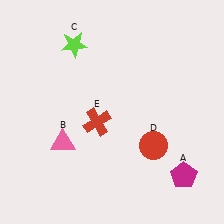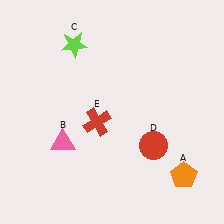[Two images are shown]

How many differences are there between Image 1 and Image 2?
There is 1 difference between the two images.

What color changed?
The pentagon (A) changed from magenta in Image 1 to orange in Image 2.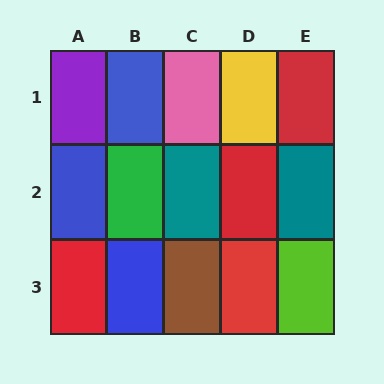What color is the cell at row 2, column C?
Teal.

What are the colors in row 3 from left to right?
Red, blue, brown, red, lime.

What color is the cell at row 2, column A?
Blue.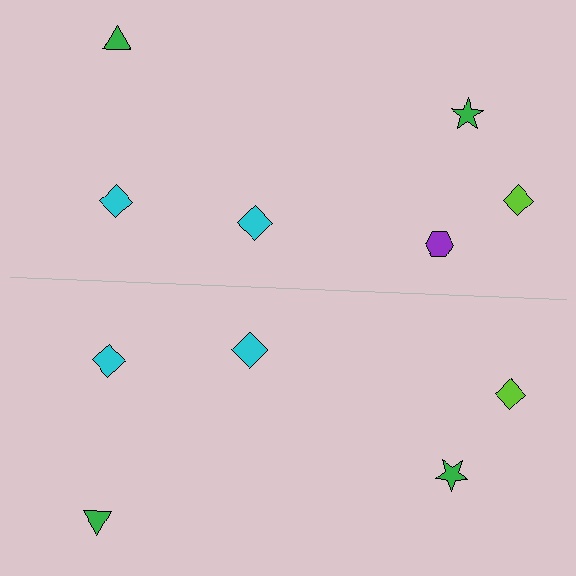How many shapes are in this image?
There are 11 shapes in this image.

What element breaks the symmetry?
A purple hexagon is missing from the bottom side.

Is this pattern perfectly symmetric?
No, the pattern is not perfectly symmetric. A purple hexagon is missing from the bottom side.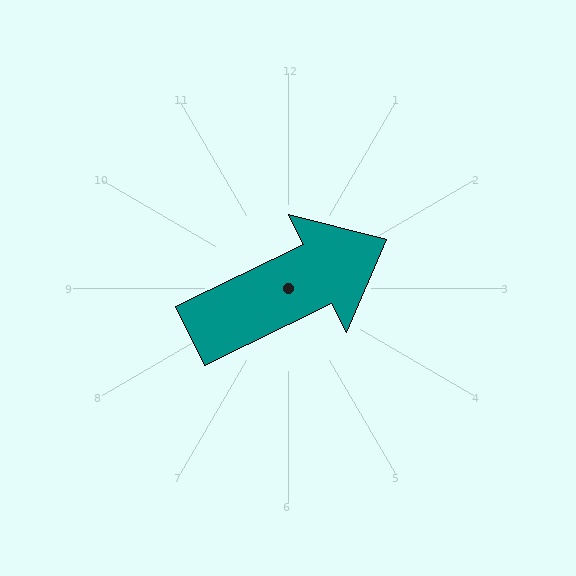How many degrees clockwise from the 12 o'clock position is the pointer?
Approximately 64 degrees.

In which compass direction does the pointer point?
Northeast.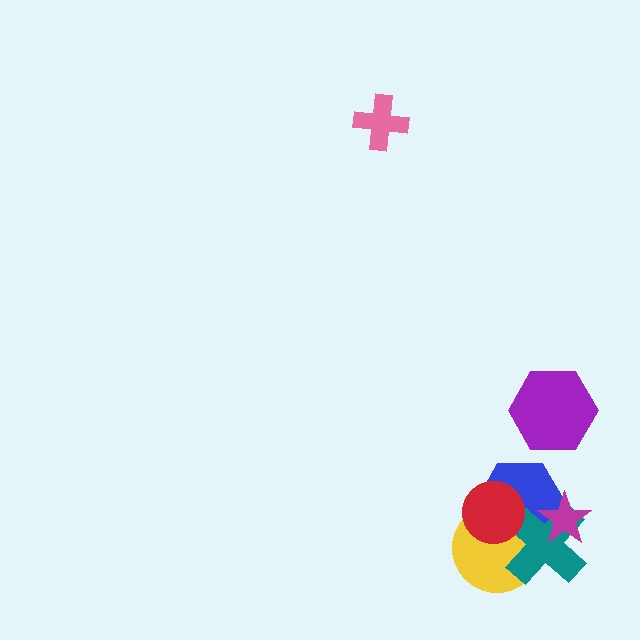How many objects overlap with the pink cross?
0 objects overlap with the pink cross.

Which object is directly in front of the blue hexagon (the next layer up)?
The yellow circle is directly in front of the blue hexagon.